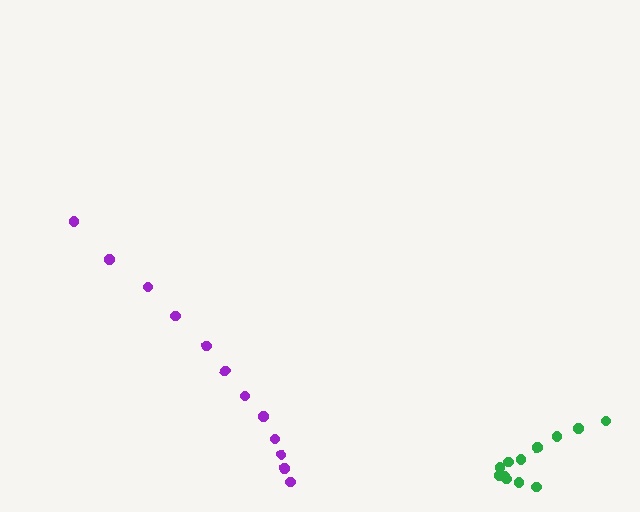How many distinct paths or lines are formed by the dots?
There are 2 distinct paths.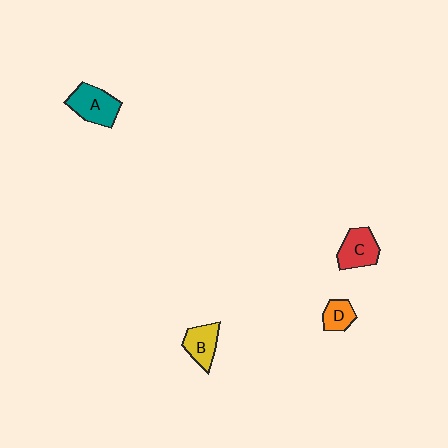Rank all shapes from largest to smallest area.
From largest to smallest: A (teal), C (red), B (yellow), D (orange).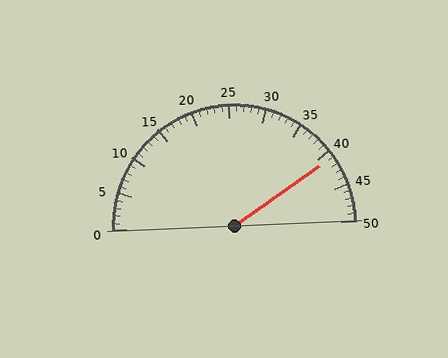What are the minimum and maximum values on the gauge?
The gauge ranges from 0 to 50.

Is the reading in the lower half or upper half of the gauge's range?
The reading is in the upper half of the range (0 to 50).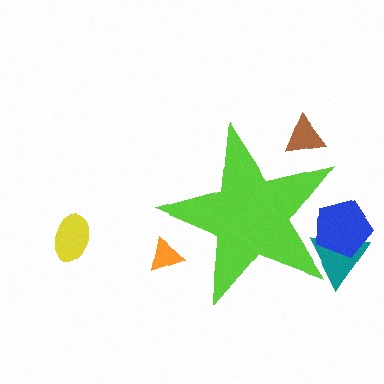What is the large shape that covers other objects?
A lime star.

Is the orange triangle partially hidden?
Yes, the orange triangle is partially hidden behind the lime star.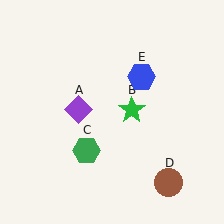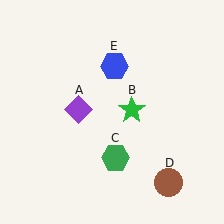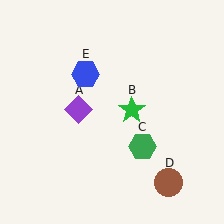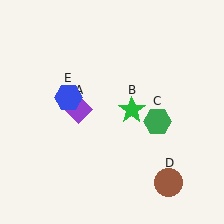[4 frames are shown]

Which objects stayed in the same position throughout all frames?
Purple diamond (object A) and green star (object B) and brown circle (object D) remained stationary.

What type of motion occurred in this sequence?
The green hexagon (object C), blue hexagon (object E) rotated counterclockwise around the center of the scene.